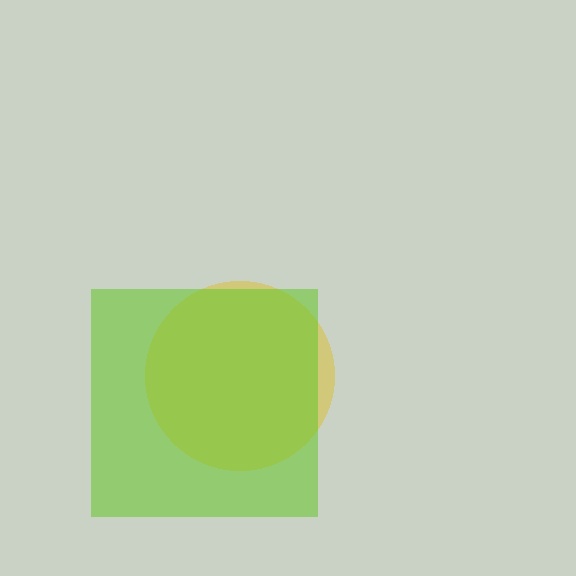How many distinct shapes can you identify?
There are 2 distinct shapes: a yellow circle, a lime square.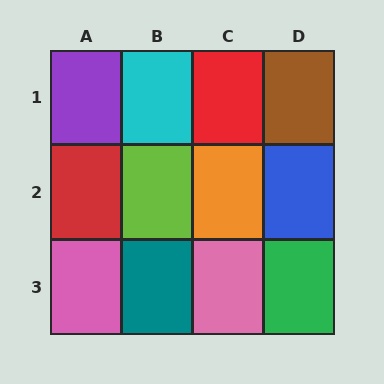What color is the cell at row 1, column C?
Red.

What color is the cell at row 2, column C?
Orange.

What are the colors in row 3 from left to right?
Pink, teal, pink, green.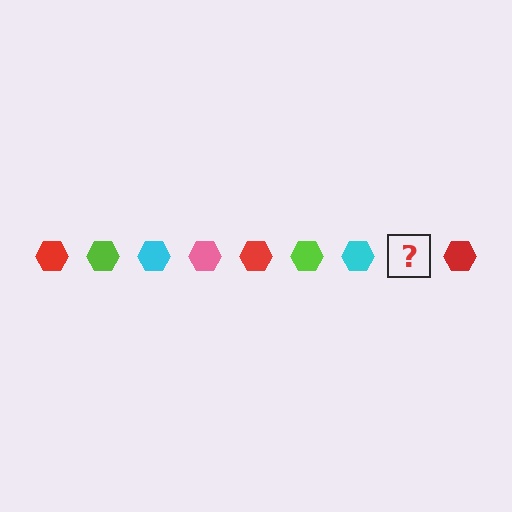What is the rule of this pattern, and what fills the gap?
The rule is that the pattern cycles through red, lime, cyan, pink hexagons. The gap should be filled with a pink hexagon.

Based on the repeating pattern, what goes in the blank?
The blank should be a pink hexagon.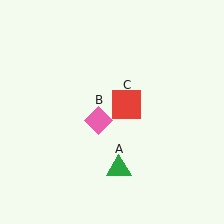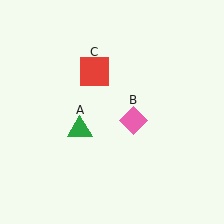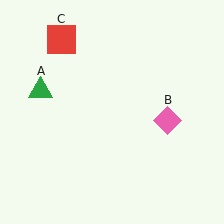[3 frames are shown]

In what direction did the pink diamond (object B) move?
The pink diamond (object B) moved right.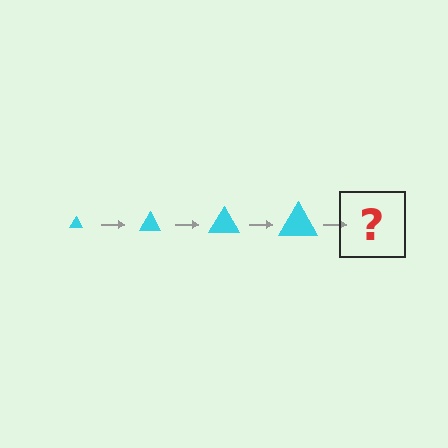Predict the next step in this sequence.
The next step is a cyan triangle, larger than the previous one.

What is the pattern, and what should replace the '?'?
The pattern is that the triangle gets progressively larger each step. The '?' should be a cyan triangle, larger than the previous one.